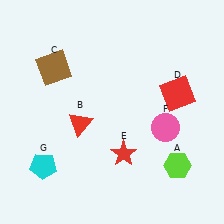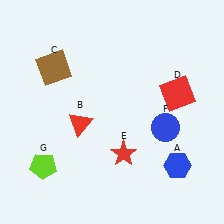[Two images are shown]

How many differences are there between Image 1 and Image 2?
There are 3 differences between the two images.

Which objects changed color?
A changed from lime to blue. F changed from pink to blue. G changed from cyan to lime.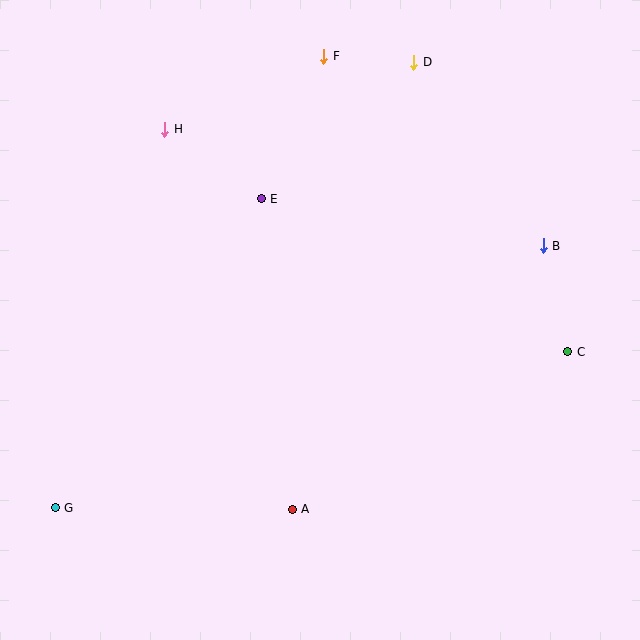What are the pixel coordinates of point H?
Point H is at (165, 129).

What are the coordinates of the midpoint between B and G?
The midpoint between B and G is at (299, 377).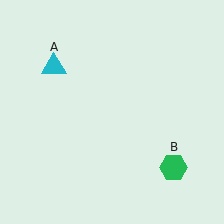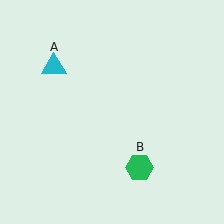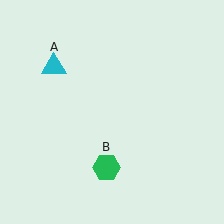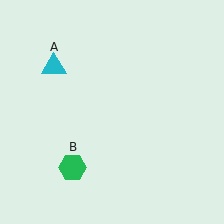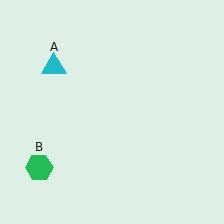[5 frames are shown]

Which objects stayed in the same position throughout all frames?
Cyan triangle (object A) remained stationary.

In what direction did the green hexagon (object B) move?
The green hexagon (object B) moved left.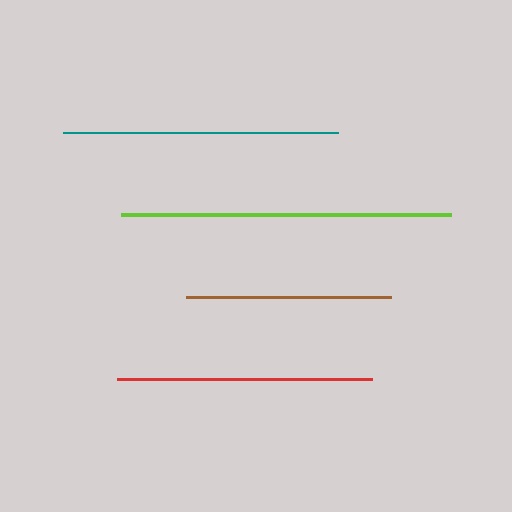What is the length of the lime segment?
The lime segment is approximately 330 pixels long.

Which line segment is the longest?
The lime line is the longest at approximately 330 pixels.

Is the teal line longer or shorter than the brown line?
The teal line is longer than the brown line.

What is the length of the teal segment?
The teal segment is approximately 274 pixels long.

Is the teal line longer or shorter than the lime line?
The lime line is longer than the teal line.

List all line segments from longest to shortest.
From longest to shortest: lime, teal, red, brown.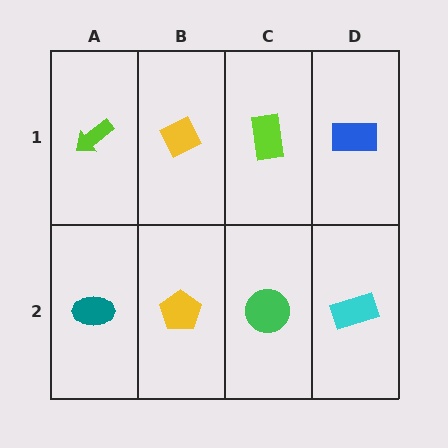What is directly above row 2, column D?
A blue rectangle.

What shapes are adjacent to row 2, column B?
A yellow diamond (row 1, column B), a teal ellipse (row 2, column A), a green circle (row 2, column C).